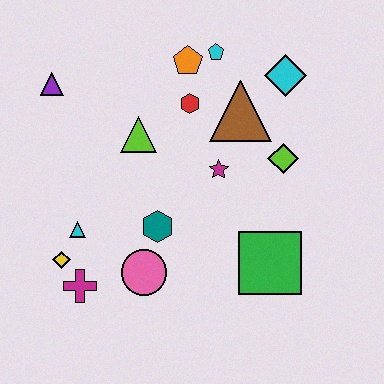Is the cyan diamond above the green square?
Yes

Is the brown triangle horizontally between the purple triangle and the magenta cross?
No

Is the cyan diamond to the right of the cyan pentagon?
Yes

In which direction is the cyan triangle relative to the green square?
The cyan triangle is to the left of the green square.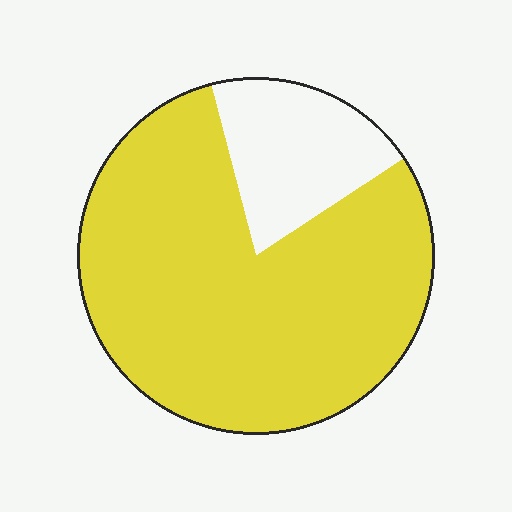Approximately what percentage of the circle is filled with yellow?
Approximately 80%.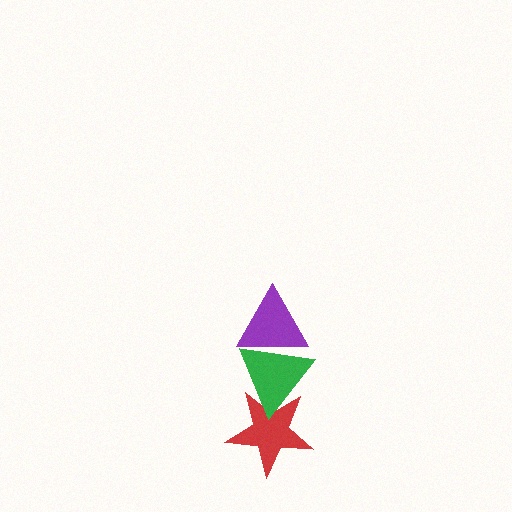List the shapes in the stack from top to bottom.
From top to bottom: the purple triangle, the green triangle, the red star.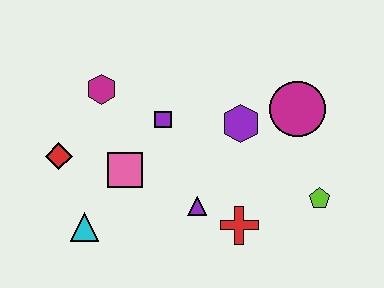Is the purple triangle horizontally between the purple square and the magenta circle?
Yes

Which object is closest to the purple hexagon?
The magenta circle is closest to the purple hexagon.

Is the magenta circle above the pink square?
Yes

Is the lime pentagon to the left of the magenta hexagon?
No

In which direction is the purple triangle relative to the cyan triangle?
The purple triangle is to the right of the cyan triangle.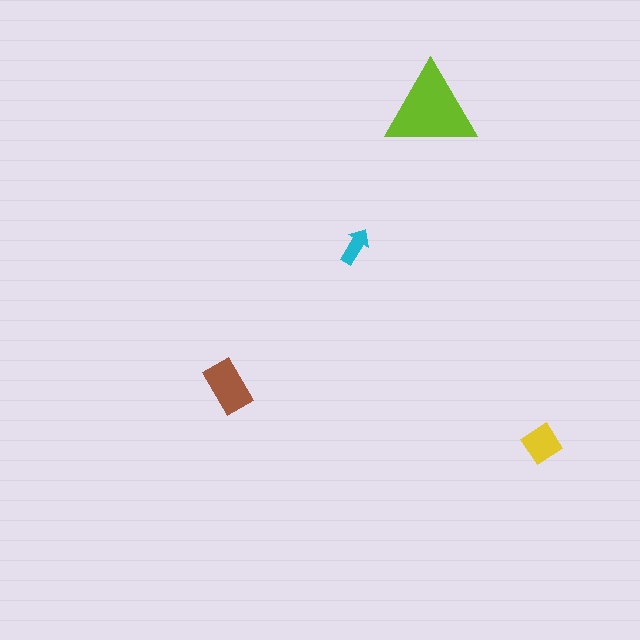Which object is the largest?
The lime triangle.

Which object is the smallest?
The cyan arrow.